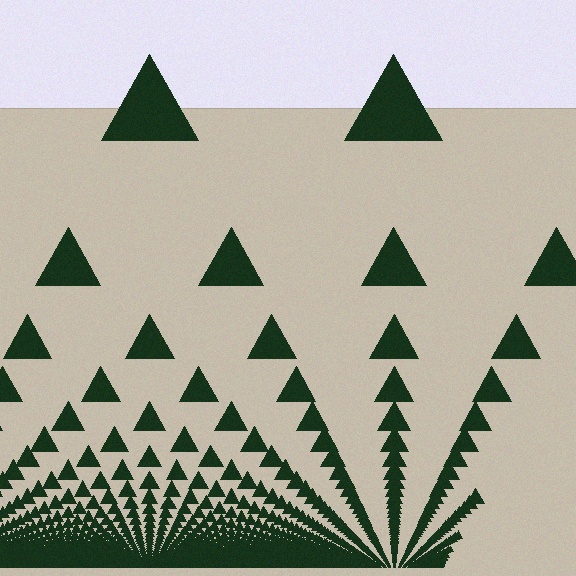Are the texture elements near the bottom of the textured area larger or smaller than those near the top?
Smaller. The gradient is inverted — elements near the bottom are smaller and denser.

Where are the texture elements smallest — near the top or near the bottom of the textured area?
Near the bottom.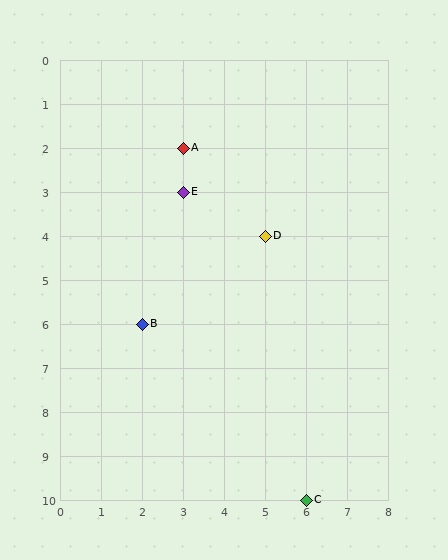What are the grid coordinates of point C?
Point C is at grid coordinates (6, 10).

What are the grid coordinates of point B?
Point B is at grid coordinates (2, 6).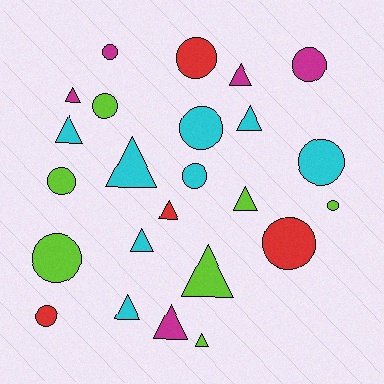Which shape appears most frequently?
Circle, with 12 objects.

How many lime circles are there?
There are 4 lime circles.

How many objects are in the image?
There are 24 objects.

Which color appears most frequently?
Cyan, with 8 objects.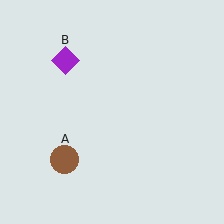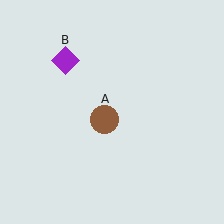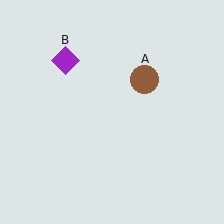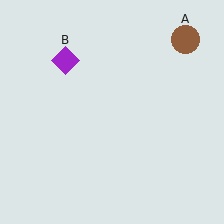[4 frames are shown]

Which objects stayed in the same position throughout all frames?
Purple diamond (object B) remained stationary.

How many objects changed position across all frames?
1 object changed position: brown circle (object A).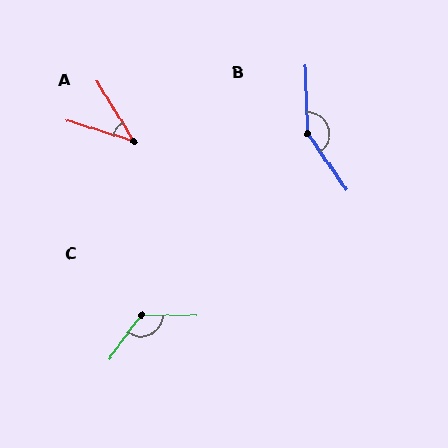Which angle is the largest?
B, at approximately 148 degrees.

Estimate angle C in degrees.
Approximately 126 degrees.